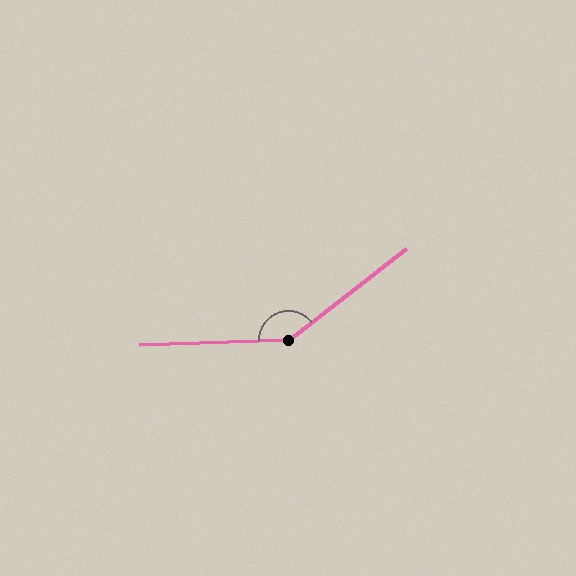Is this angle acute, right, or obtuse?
It is obtuse.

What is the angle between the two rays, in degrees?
Approximately 144 degrees.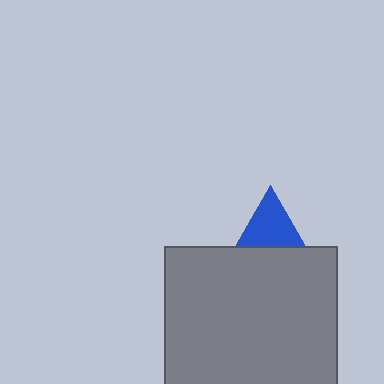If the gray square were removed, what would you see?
You would see the complete blue triangle.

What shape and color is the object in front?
The object in front is a gray square.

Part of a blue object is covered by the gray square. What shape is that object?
It is a triangle.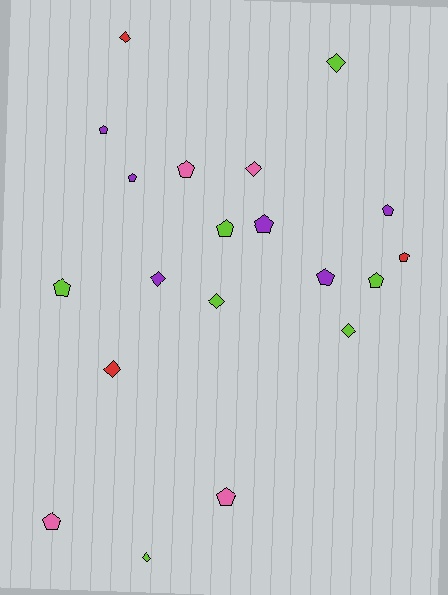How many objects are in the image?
There are 20 objects.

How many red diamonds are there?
There are 2 red diamonds.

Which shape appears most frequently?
Pentagon, with 12 objects.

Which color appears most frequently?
Lime, with 7 objects.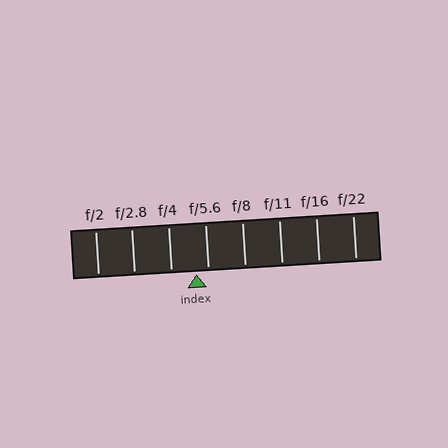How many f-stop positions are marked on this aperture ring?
There are 8 f-stop positions marked.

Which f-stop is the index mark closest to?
The index mark is closest to f/5.6.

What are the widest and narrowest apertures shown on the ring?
The widest aperture shown is f/2 and the narrowest is f/22.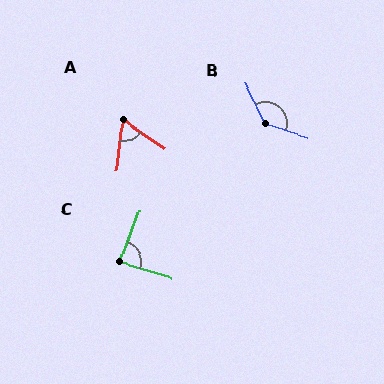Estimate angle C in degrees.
Approximately 87 degrees.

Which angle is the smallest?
A, at approximately 62 degrees.